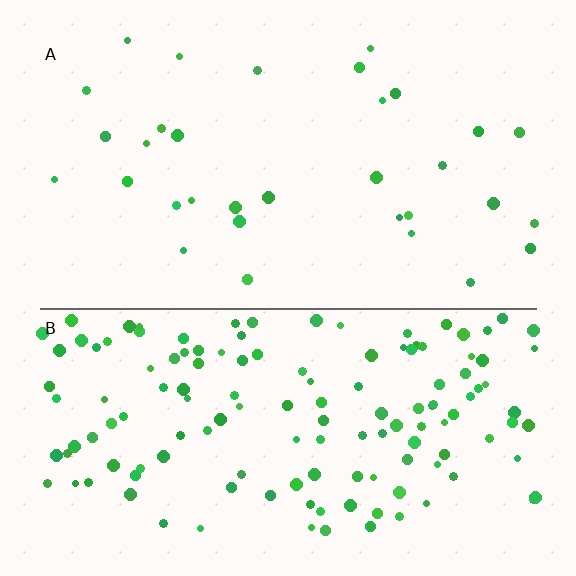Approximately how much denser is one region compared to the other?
Approximately 4.3× — region B over region A.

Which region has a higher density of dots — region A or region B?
B (the bottom).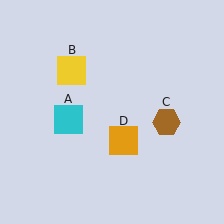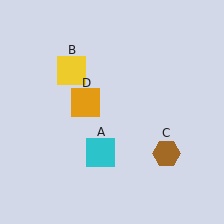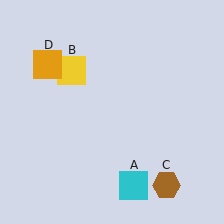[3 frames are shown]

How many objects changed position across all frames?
3 objects changed position: cyan square (object A), brown hexagon (object C), orange square (object D).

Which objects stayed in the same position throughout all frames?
Yellow square (object B) remained stationary.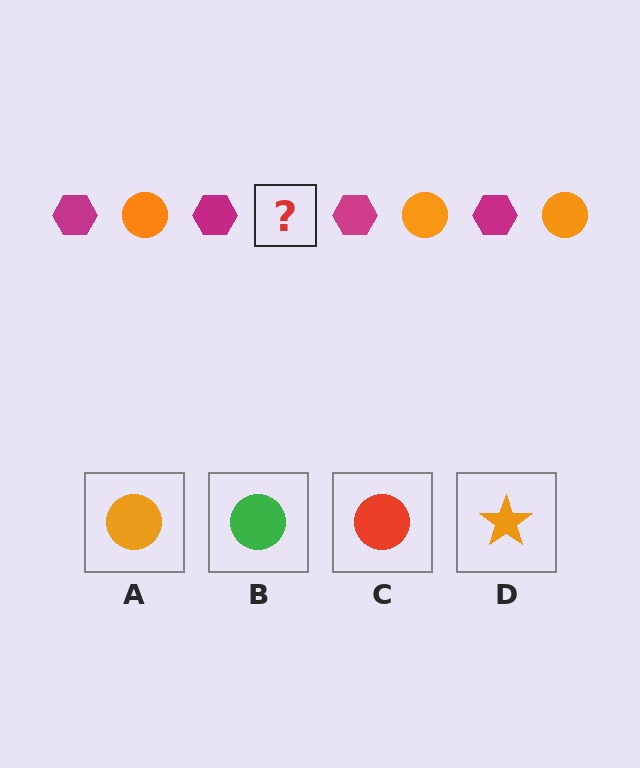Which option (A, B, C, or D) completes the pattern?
A.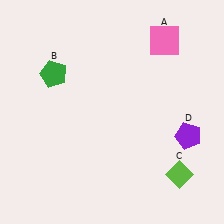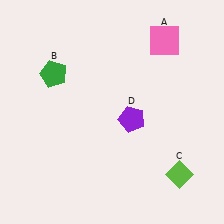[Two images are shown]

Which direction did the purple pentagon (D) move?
The purple pentagon (D) moved left.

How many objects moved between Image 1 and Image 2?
1 object moved between the two images.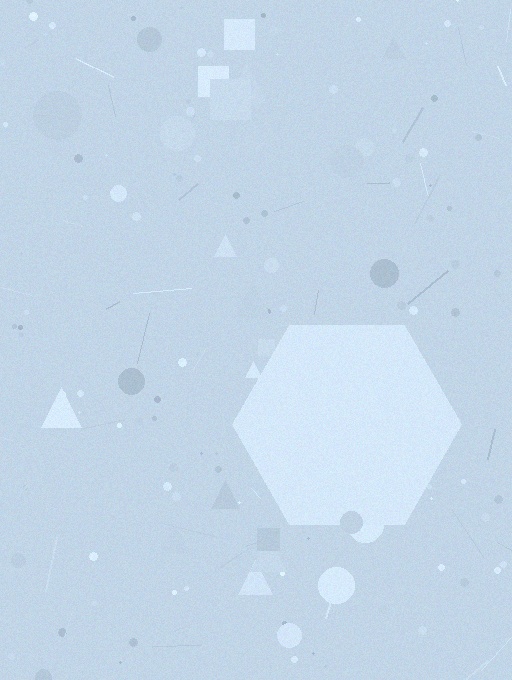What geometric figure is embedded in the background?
A hexagon is embedded in the background.